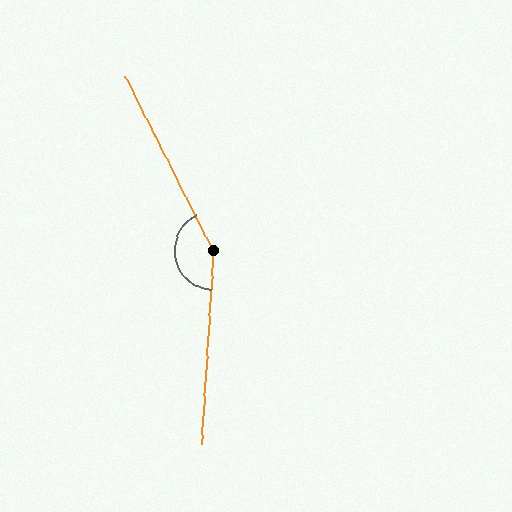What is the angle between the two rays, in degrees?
Approximately 150 degrees.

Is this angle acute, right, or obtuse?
It is obtuse.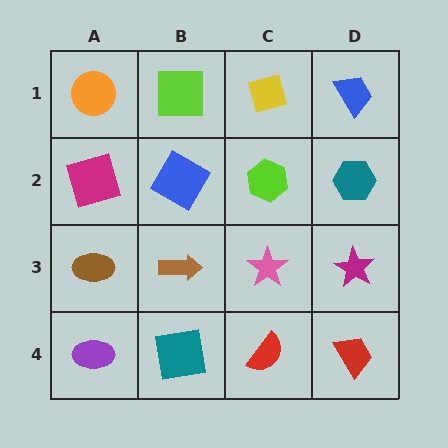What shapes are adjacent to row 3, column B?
A blue square (row 2, column B), a teal square (row 4, column B), a brown ellipse (row 3, column A), a pink star (row 3, column C).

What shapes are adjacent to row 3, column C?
A lime hexagon (row 2, column C), a red semicircle (row 4, column C), a brown arrow (row 3, column B), a magenta star (row 3, column D).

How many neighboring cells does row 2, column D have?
3.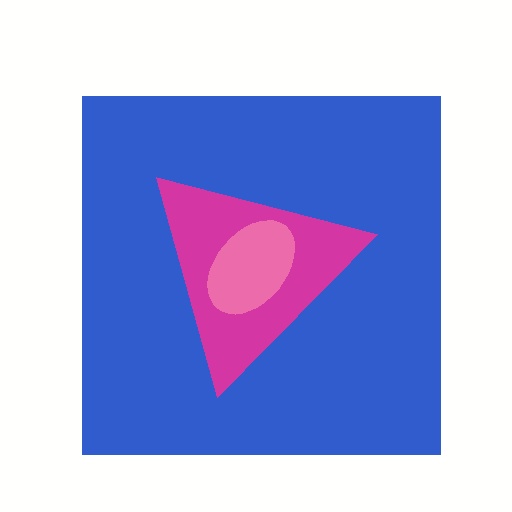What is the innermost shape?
The pink ellipse.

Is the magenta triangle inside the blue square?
Yes.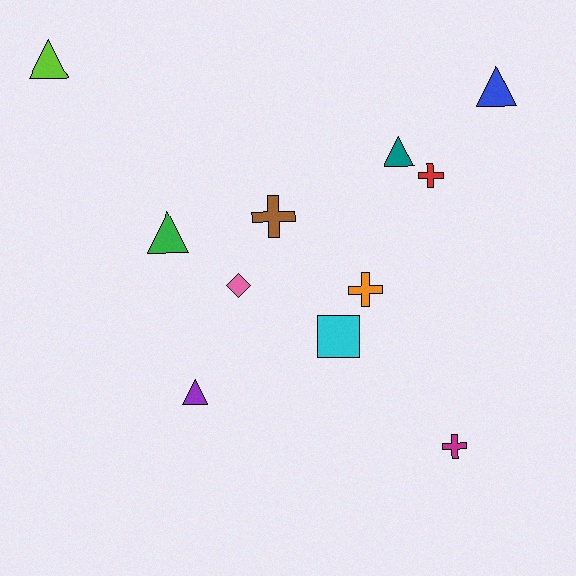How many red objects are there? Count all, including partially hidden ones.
There is 1 red object.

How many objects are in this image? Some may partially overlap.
There are 11 objects.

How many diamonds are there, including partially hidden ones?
There is 1 diamond.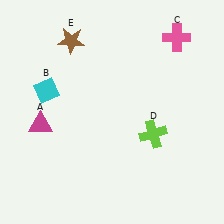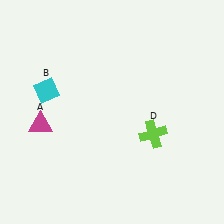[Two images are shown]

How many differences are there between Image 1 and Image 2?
There are 2 differences between the two images.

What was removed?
The brown star (E), the pink cross (C) were removed in Image 2.